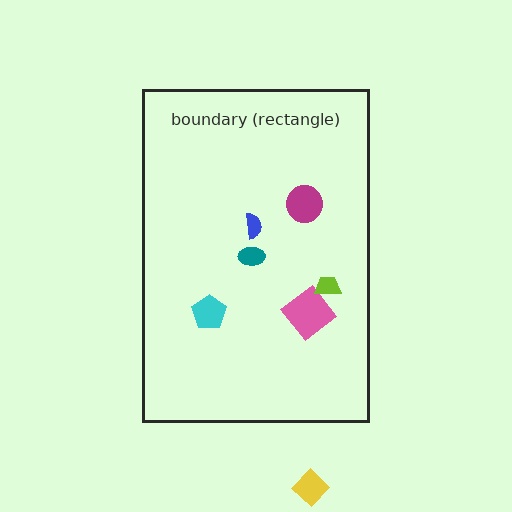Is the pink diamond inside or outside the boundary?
Inside.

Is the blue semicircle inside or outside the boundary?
Inside.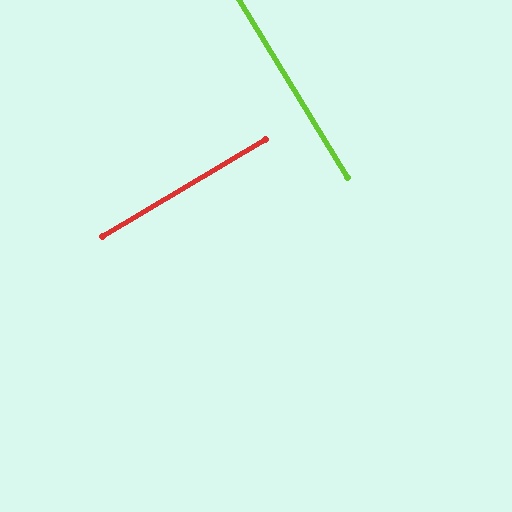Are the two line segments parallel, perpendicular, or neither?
Perpendicular — they meet at approximately 89°.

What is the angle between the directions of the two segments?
Approximately 89 degrees.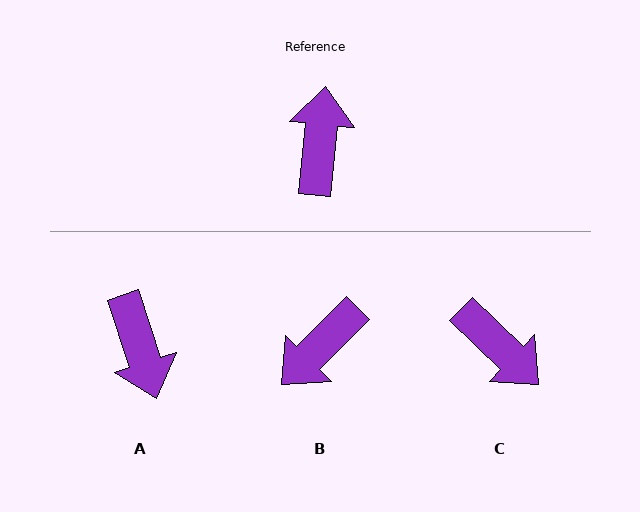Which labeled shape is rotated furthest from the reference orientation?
A, about 156 degrees away.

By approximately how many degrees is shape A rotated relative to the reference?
Approximately 156 degrees clockwise.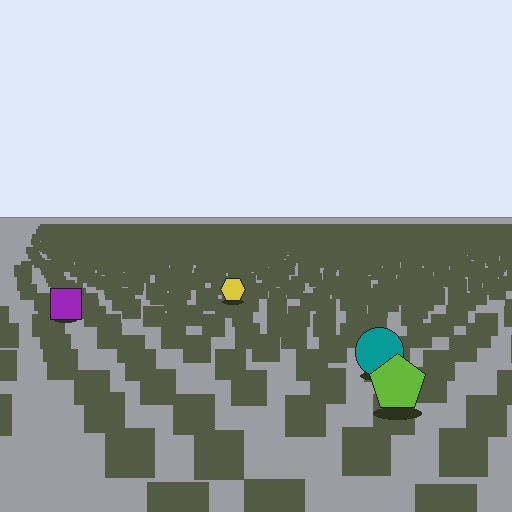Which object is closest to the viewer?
The lime pentagon is closest. The texture marks near it are larger and more spread out.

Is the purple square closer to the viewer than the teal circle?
No. The teal circle is closer — you can tell from the texture gradient: the ground texture is coarser near it.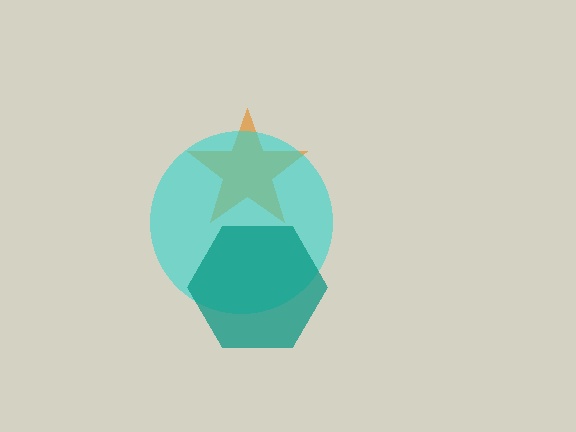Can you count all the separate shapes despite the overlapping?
Yes, there are 3 separate shapes.